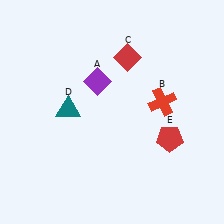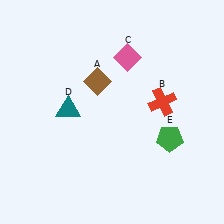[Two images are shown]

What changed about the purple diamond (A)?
In Image 1, A is purple. In Image 2, it changed to brown.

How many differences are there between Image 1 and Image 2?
There are 3 differences between the two images.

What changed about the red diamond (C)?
In Image 1, C is red. In Image 2, it changed to pink.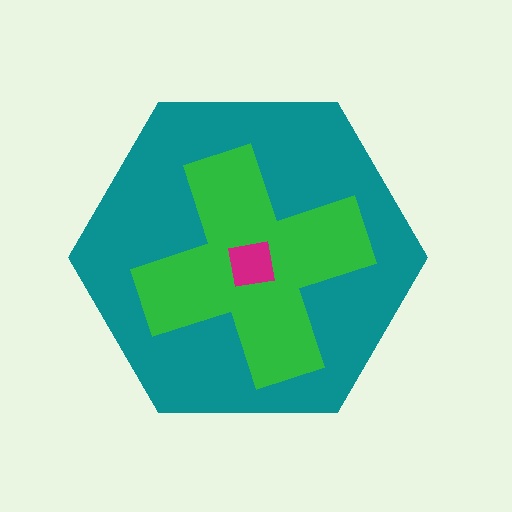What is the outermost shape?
The teal hexagon.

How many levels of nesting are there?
3.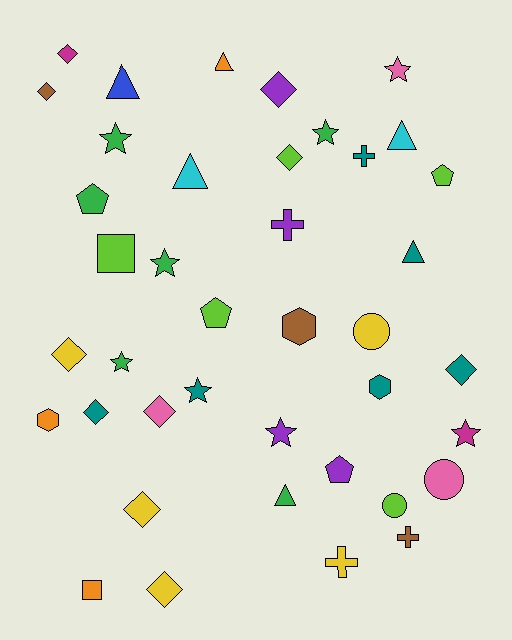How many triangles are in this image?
There are 6 triangles.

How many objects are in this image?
There are 40 objects.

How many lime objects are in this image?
There are 5 lime objects.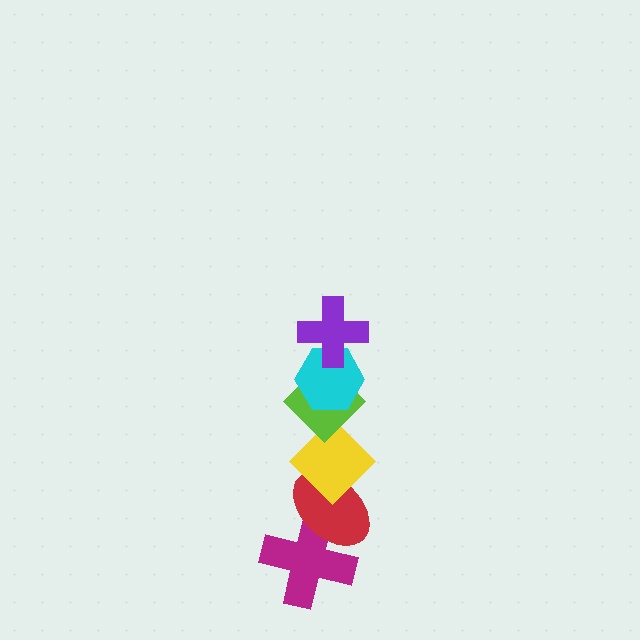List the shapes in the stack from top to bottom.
From top to bottom: the purple cross, the cyan hexagon, the lime diamond, the yellow diamond, the red ellipse, the magenta cross.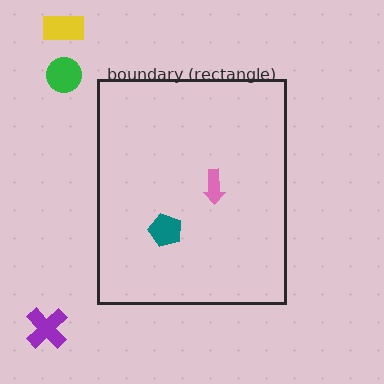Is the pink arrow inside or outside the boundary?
Inside.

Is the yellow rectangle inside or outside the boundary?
Outside.